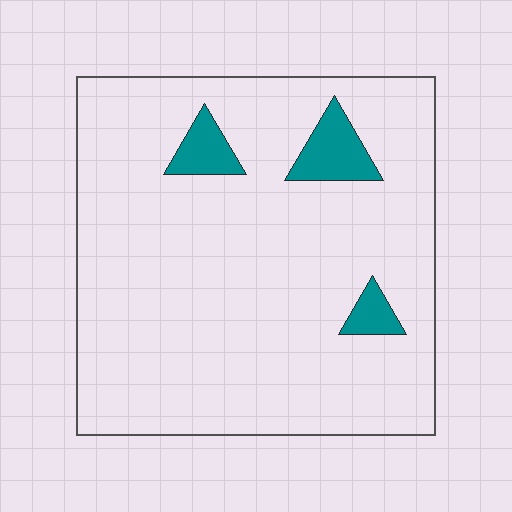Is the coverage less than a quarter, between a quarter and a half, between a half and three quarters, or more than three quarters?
Less than a quarter.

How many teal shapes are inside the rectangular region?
3.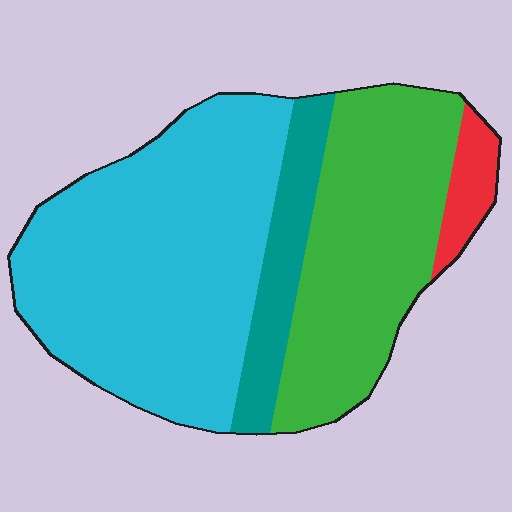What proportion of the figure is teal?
Teal takes up about one tenth (1/10) of the figure.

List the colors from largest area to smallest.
From largest to smallest: cyan, green, teal, red.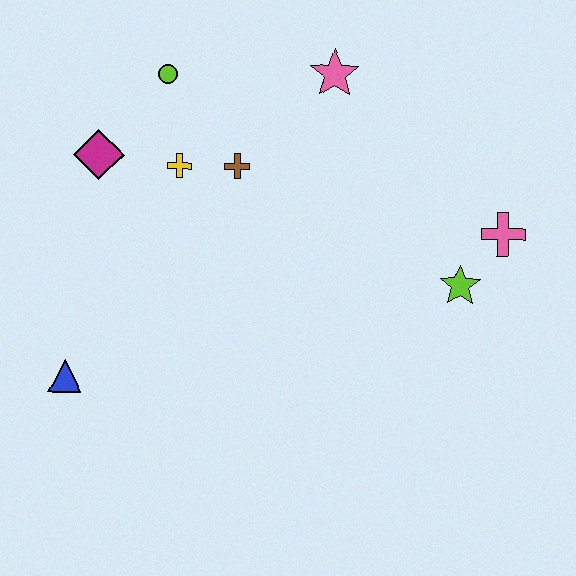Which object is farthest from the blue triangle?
The pink cross is farthest from the blue triangle.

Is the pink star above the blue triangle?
Yes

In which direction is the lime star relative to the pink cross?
The lime star is below the pink cross.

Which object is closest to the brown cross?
The yellow cross is closest to the brown cross.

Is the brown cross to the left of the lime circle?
No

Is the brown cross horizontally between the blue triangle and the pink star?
Yes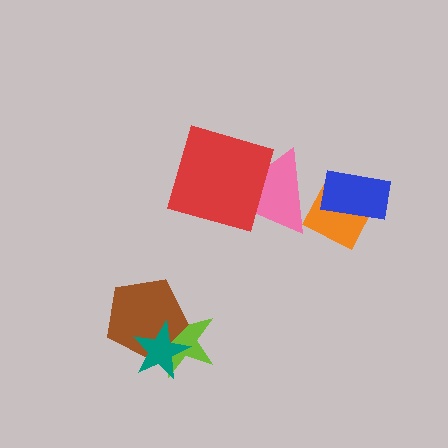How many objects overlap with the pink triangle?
2 objects overlap with the pink triangle.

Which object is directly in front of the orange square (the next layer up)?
The pink triangle is directly in front of the orange square.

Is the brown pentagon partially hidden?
Yes, it is partially covered by another shape.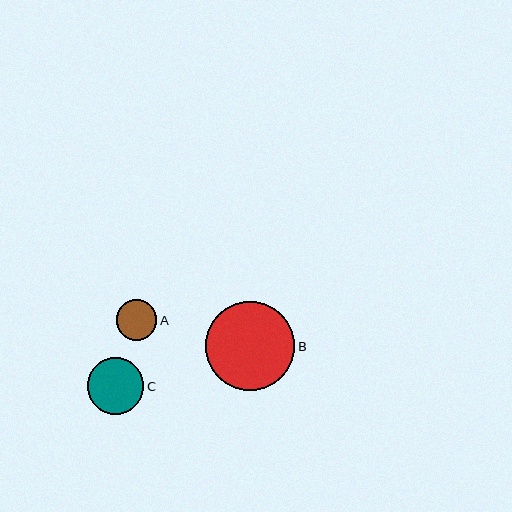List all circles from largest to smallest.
From largest to smallest: B, C, A.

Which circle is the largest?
Circle B is the largest with a size of approximately 90 pixels.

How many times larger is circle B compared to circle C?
Circle B is approximately 1.6 times the size of circle C.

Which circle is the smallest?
Circle A is the smallest with a size of approximately 41 pixels.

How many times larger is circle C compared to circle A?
Circle C is approximately 1.4 times the size of circle A.